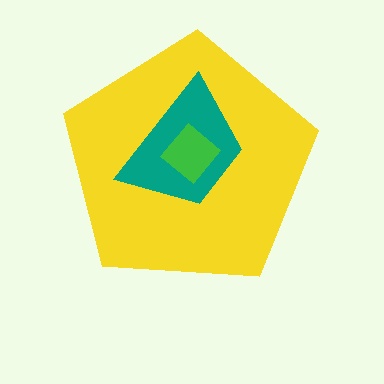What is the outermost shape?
The yellow pentagon.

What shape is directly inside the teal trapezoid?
The green diamond.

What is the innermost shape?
The green diamond.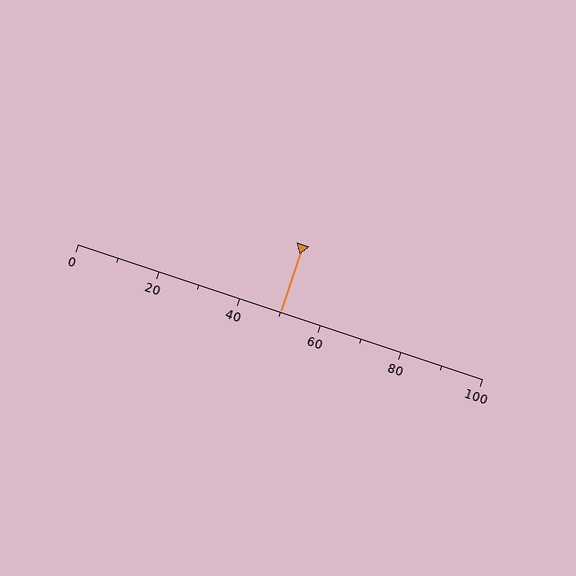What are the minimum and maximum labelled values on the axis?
The axis runs from 0 to 100.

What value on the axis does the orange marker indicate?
The marker indicates approximately 50.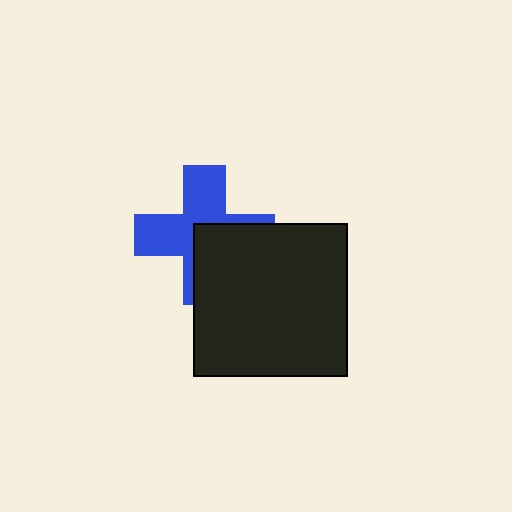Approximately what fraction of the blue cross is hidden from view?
Roughly 42% of the blue cross is hidden behind the black square.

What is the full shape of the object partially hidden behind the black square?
The partially hidden object is a blue cross.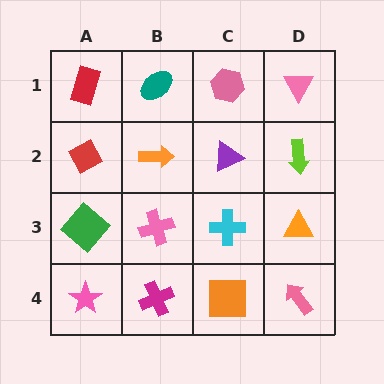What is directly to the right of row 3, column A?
A pink cross.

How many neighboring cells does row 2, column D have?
3.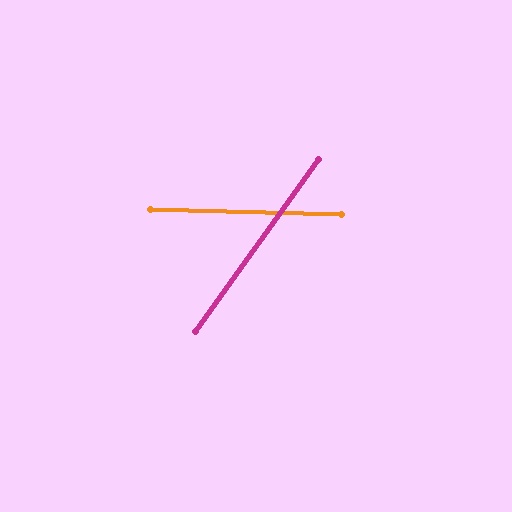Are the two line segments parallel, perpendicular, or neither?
Neither parallel nor perpendicular — they differ by about 56°.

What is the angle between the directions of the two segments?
Approximately 56 degrees.